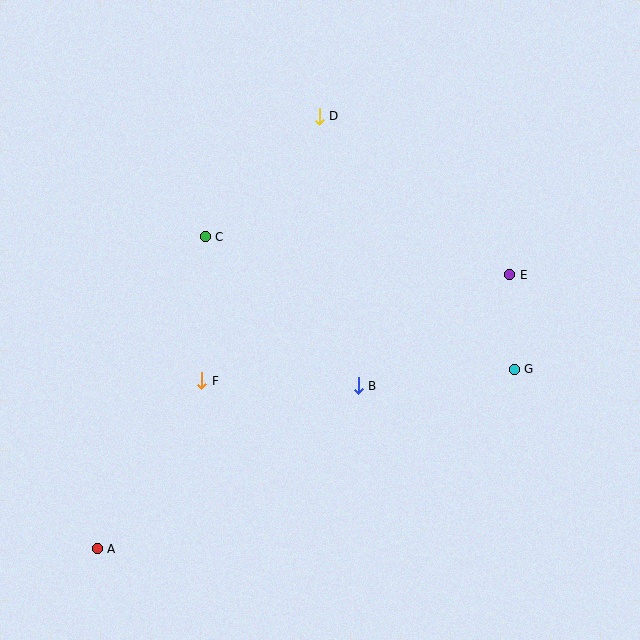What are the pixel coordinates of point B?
Point B is at (358, 386).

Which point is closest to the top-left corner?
Point C is closest to the top-left corner.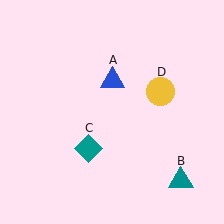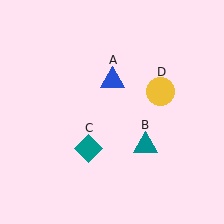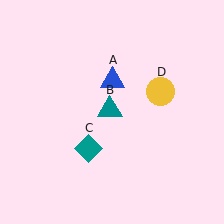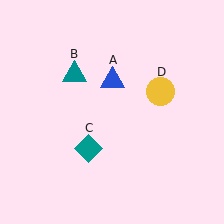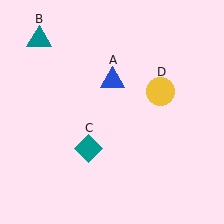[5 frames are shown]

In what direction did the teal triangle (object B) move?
The teal triangle (object B) moved up and to the left.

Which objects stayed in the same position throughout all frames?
Blue triangle (object A) and teal diamond (object C) and yellow circle (object D) remained stationary.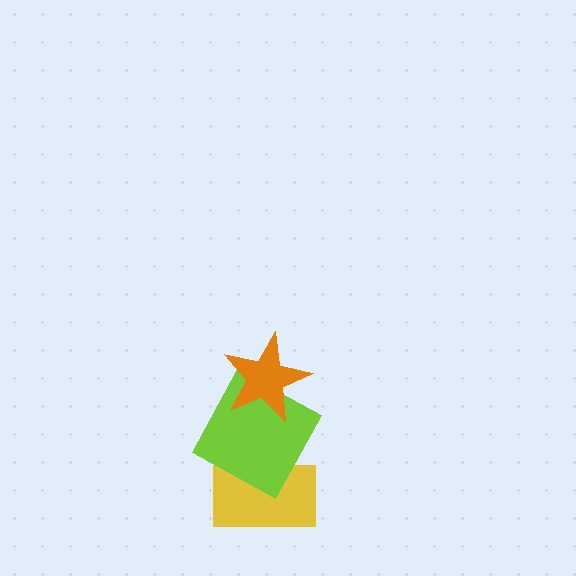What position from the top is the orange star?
The orange star is 1st from the top.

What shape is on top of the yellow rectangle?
The lime square is on top of the yellow rectangle.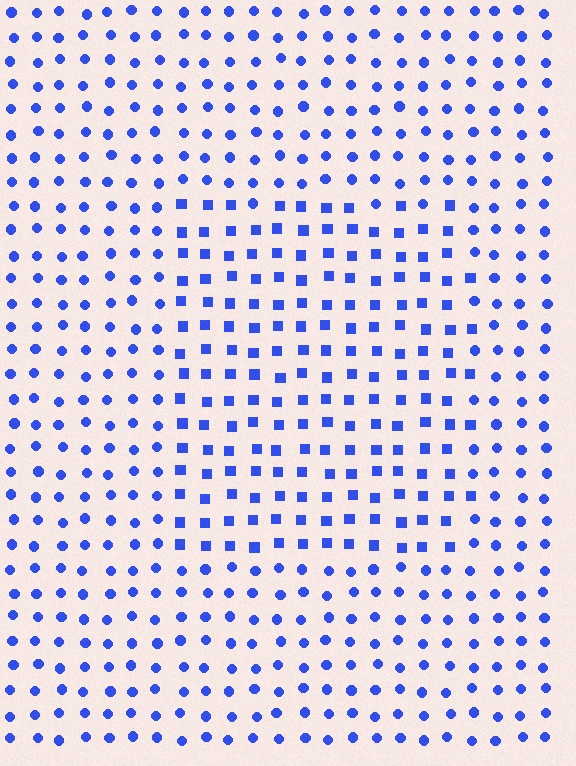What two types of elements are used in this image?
The image uses squares inside the rectangle region and circles outside it.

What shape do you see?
I see a rectangle.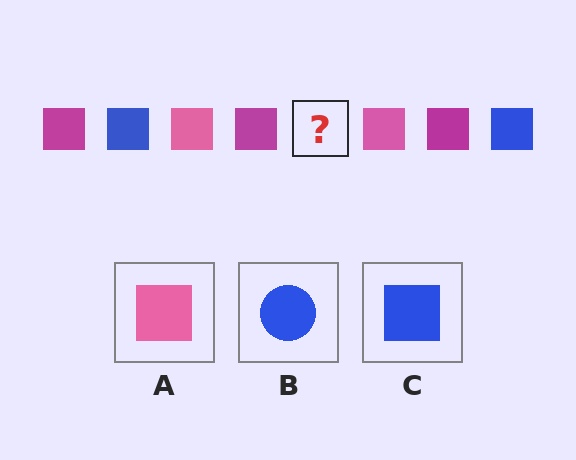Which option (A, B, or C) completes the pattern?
C.